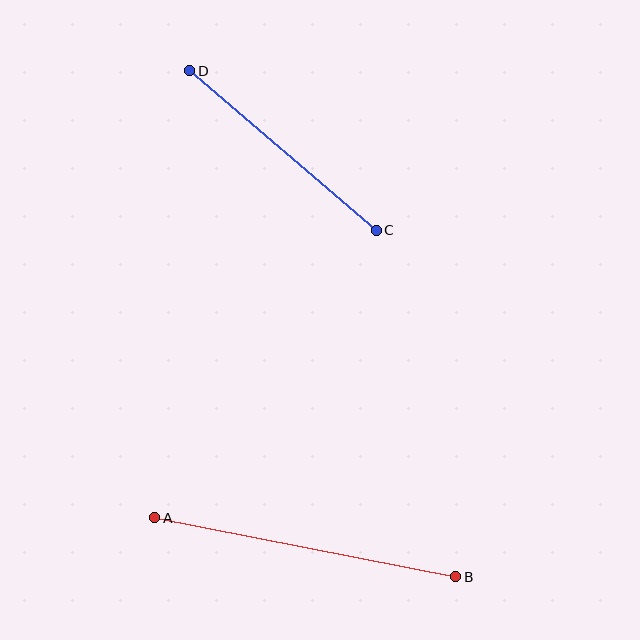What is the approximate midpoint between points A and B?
The midpoint is at approximately (305, 547) pixels.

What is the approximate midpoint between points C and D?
The midpoint is at approximately (283, 151) pixels.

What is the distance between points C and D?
The distance is approximately 246 pixels.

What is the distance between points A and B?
The distance is approximately 307 pixels.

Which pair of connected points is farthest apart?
Points A and B are farthest apart.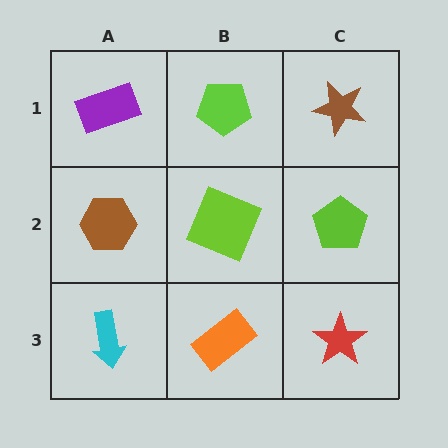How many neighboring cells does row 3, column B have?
3.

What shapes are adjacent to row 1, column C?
A lime pentagon (row 2, column C), a lime pentagon (row 1, column B).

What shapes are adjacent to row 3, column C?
A lime pentagon (row 2, column C), an orange rectangle (row 3, column B).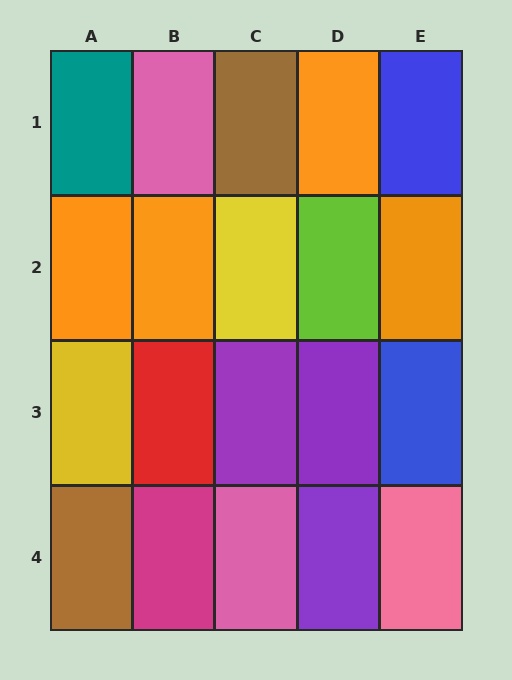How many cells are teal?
1 cell is teal.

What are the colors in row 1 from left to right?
Teal, pink, brown, orange, blue.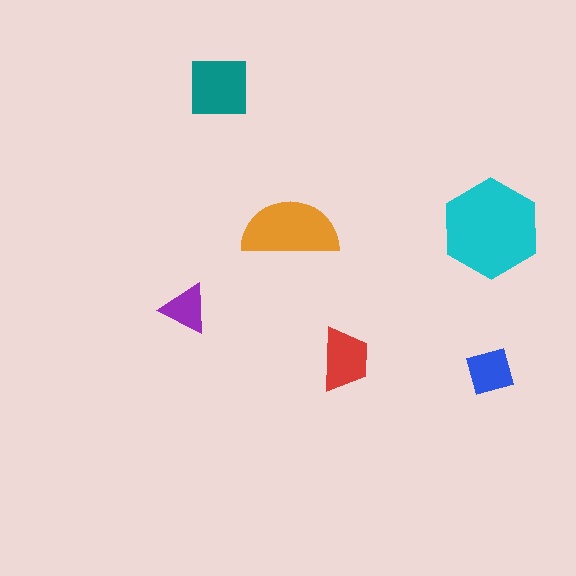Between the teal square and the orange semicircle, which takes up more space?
The orange semicircle.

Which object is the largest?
The cyan hexagon.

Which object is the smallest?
The purple triangle.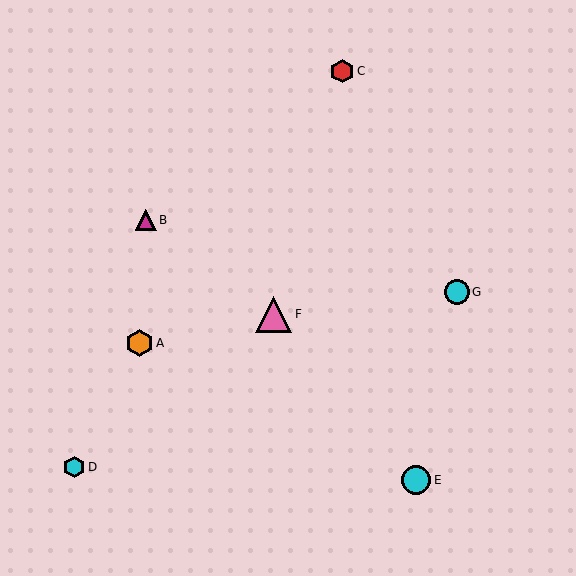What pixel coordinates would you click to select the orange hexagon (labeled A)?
Click at (139, 343) to select the orange hexagon A.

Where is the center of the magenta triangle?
The center of the magenta triangle is at (146, 220).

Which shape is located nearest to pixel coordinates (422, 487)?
The cyan circle (labeled E) at (416, 480) is nearest to that location.